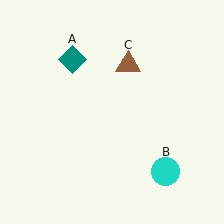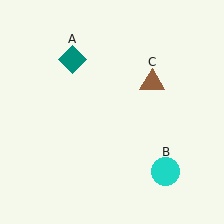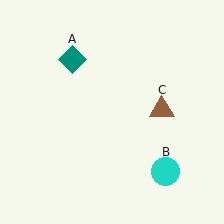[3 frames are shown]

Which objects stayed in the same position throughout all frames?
Teal diamond (object A) and cyan circle (object B) remained stationary.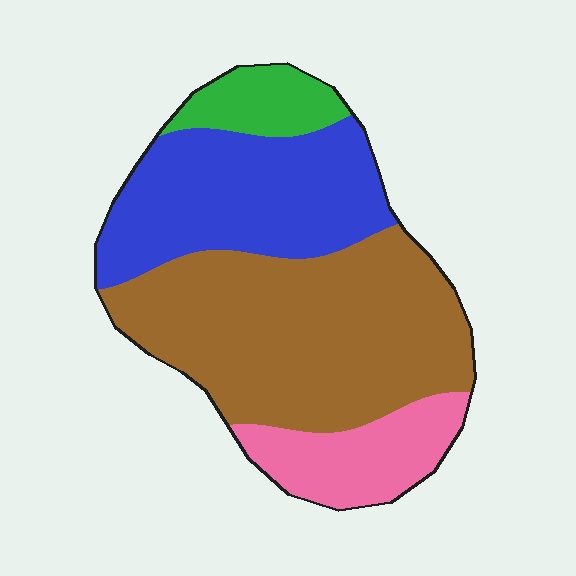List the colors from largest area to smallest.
From largest to smallest: brown, blue, pink, green.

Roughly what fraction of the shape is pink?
Pink covers around 15% of the shape.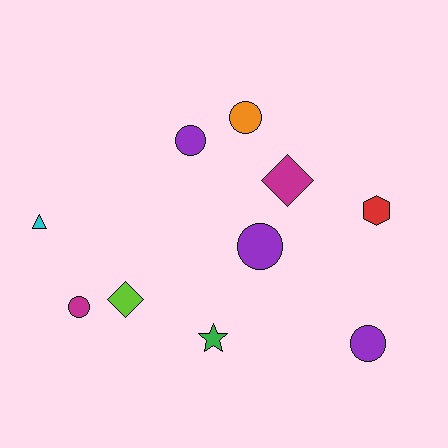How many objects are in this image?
There are 10 objects.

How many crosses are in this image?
There are no crosses.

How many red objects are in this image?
There is 1 red object.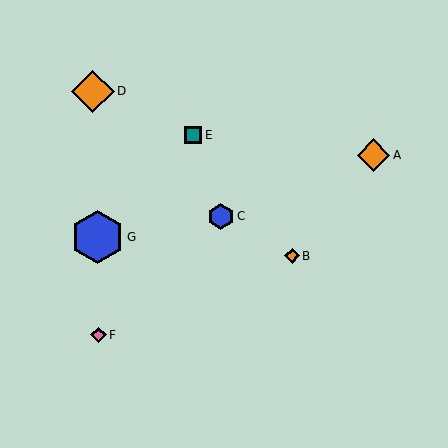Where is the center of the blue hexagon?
The center of the blue hexagon is at (98, 237).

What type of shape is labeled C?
Shape C is a blue hexagon.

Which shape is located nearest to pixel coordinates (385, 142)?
The orange diamond (labeled A) at (374, 155) is nearest to that location.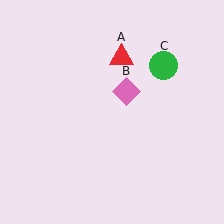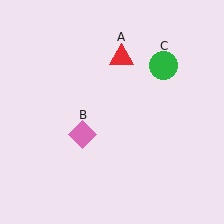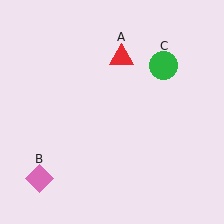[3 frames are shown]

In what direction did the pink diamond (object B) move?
The pink diamond (object B) moved down and to the left.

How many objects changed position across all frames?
1 object changed position: pink diamond (object B).